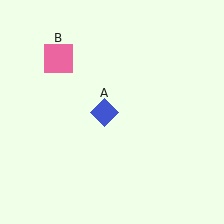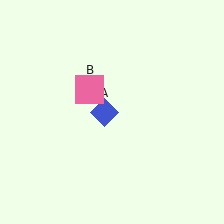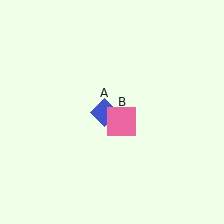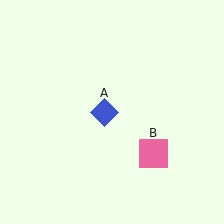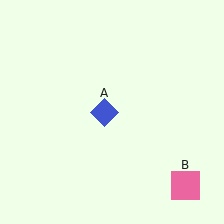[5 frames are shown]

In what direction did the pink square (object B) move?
The pink square (object B) moved down and to the right.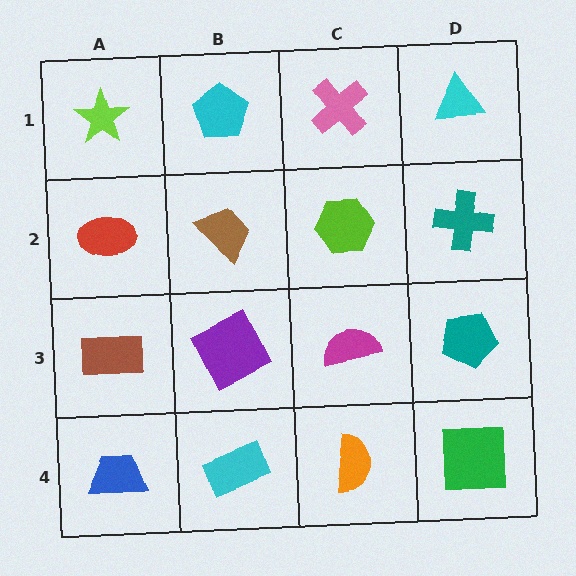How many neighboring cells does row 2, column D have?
3.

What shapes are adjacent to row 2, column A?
A lime star (row 1, column A), a brown rectangle (row 3, column A), a brown trapezoid (row 2, column B).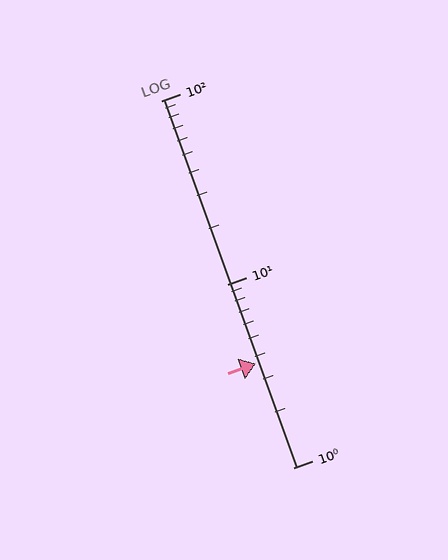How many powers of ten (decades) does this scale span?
The scale spans 2 decades, from 1 to 100.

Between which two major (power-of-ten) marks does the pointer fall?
The pointer is between 1 and 10.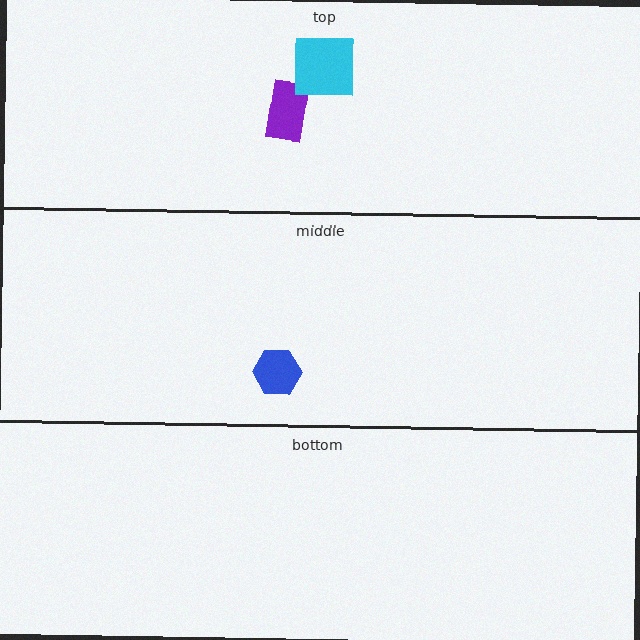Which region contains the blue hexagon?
The middle region.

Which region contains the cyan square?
The top region.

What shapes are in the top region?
The purple rectangle, the cyan square.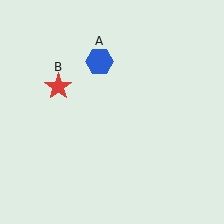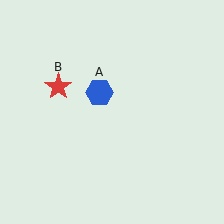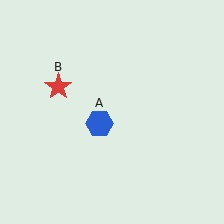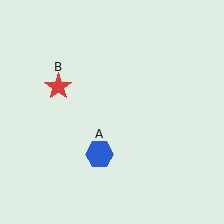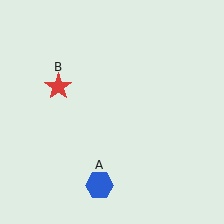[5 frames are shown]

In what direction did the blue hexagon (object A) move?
The blue hexagon (object A) moved down.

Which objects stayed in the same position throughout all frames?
Red star (object B) remained stationary.